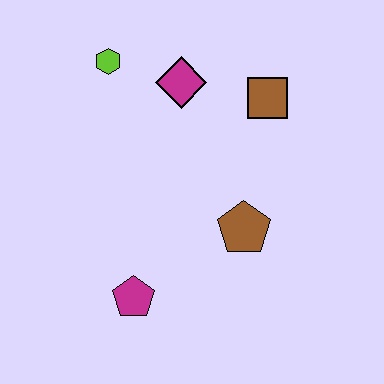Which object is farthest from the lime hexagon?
The magenta pentagon is farthest from the lime hexagon.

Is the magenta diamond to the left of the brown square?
Yes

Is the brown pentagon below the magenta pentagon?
No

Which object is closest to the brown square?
The magenta diamond is closest to the brown square.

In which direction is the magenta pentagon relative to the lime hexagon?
The magenta pentagon is below the lime hexagon.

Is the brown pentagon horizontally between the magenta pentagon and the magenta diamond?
No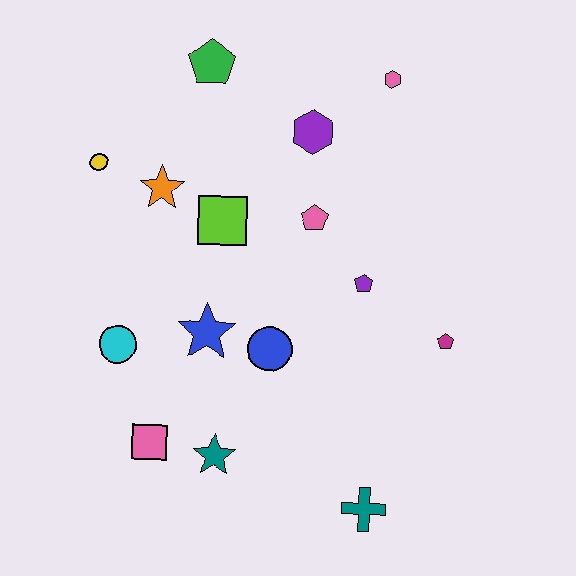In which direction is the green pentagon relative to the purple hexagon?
The green pentagon is to the left of the purple hexagon.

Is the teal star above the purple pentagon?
No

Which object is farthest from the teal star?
The pink hexagon is farthest from the teal star.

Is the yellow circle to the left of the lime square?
Yes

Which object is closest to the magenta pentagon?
The purple pentagon is closest to the magenta pentagon.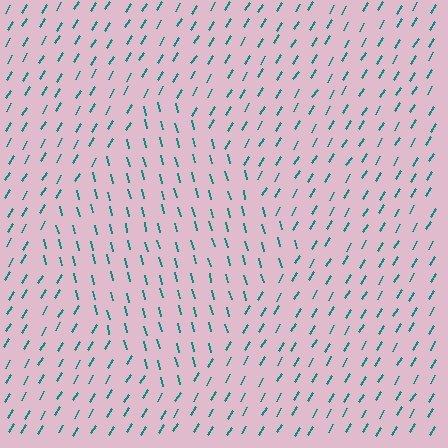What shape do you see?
I see a diamond.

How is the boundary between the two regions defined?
The boundary is defined purely by a change in line orientation (approximately 45 degrees difference). All lines are the same color and thickness.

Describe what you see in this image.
The image is filled with small teal line segments. A diamond region in the image has lines oriented differently from the surrounding lines, creating a visible texture boundary.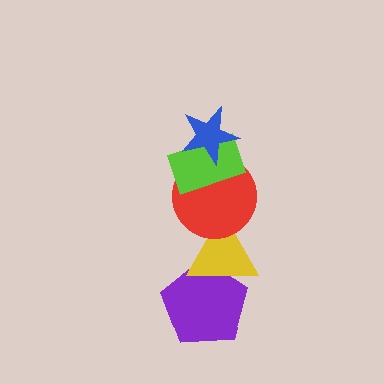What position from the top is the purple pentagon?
The purple pentagon is 5th from the top.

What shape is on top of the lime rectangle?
The blue star is on top of the lime rectangle.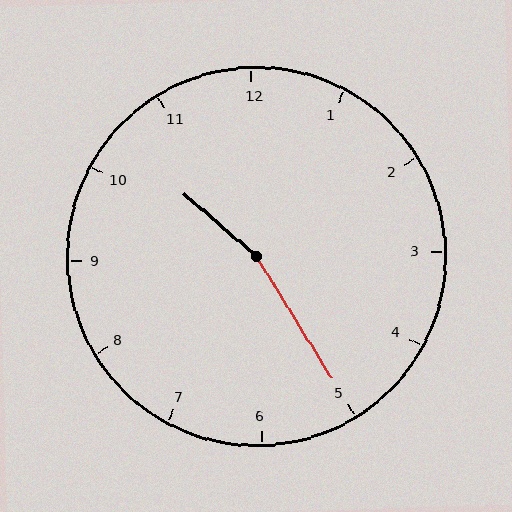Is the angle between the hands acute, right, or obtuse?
It is obtuse.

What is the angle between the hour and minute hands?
Approximately 162 degrees.